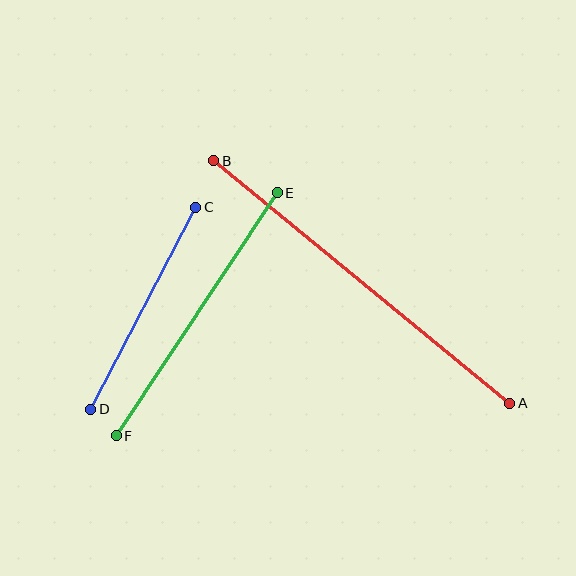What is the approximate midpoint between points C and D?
The midpoint is at approximately (143, 308) pixels.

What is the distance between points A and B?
The distance is approximately 382 pixels.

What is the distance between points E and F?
The distance is approximately 291 pixels.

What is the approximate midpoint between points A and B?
The midpoint is at approximately (362, 282) pixels.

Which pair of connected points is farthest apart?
Points A and B are farthest apart.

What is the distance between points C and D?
The distance is approximately 228 pixels.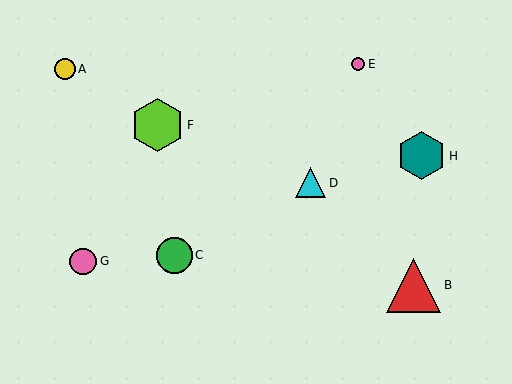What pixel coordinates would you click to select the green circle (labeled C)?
Click at (174, 255) to select the green circle C.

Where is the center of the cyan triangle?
The center of the cyan triangle is at (311, 183).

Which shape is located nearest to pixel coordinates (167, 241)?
The green circle (labeled C) at (174, 255) is nearest to that location.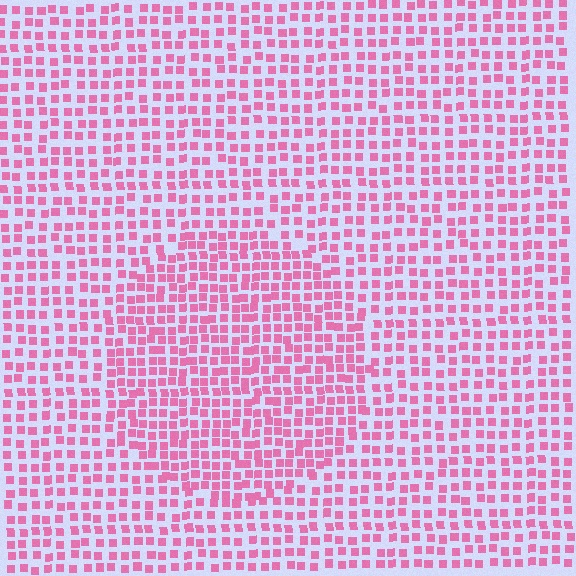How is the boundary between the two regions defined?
The boundary is defined by a change in element density (approximately 1.5x ratio). All elements are the same color, size, and shape.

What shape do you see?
I see a circle.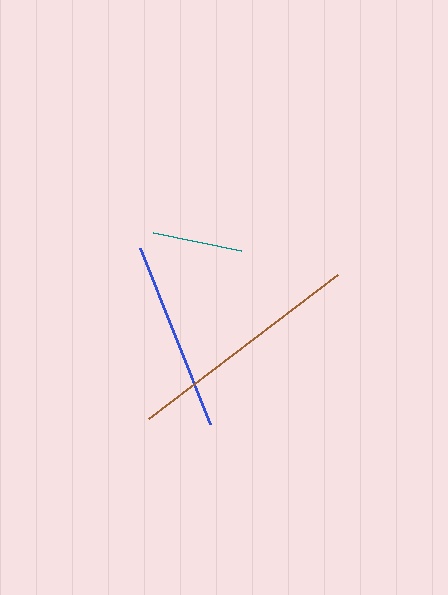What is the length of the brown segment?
The brown segment is approximately 238 pixels long.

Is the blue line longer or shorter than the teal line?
The blue line is longer than the teal line.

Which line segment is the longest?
The brown line is the longest at approximately 238 pixels.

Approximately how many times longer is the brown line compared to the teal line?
The brown line is approximately 2.6 times the length of the teal line.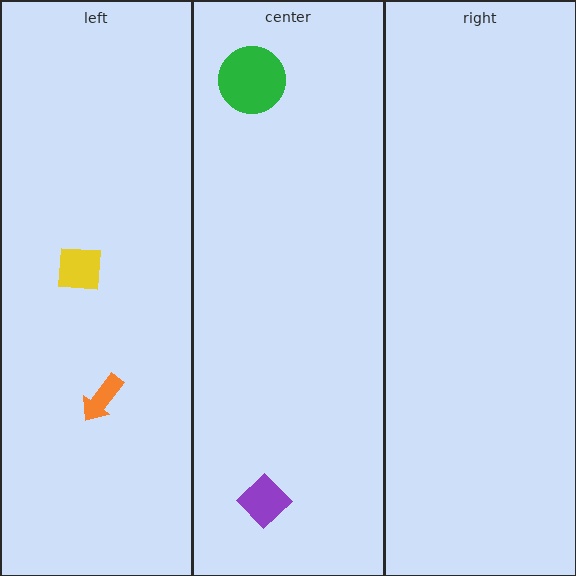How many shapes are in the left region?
2.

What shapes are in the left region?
The orange arrow, the yellow square.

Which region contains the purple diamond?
The center region.